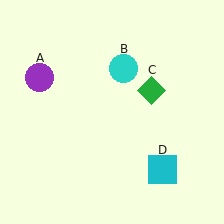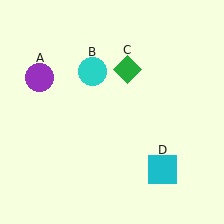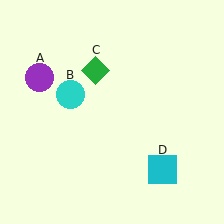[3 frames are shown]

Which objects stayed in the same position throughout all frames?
Purple circle (object A) and cyan square (object D) remained stationary.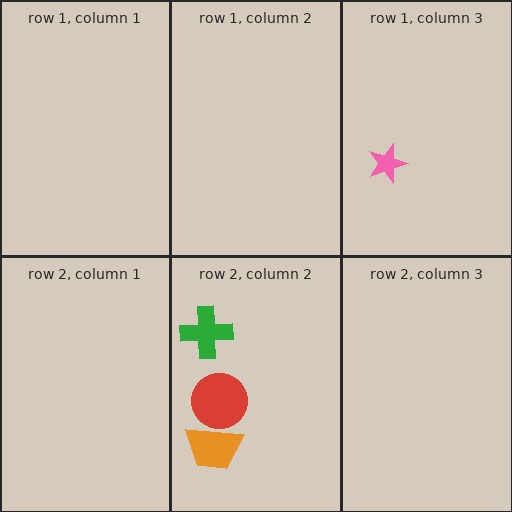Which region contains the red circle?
The row 2, column 2 region.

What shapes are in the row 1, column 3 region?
The pink star.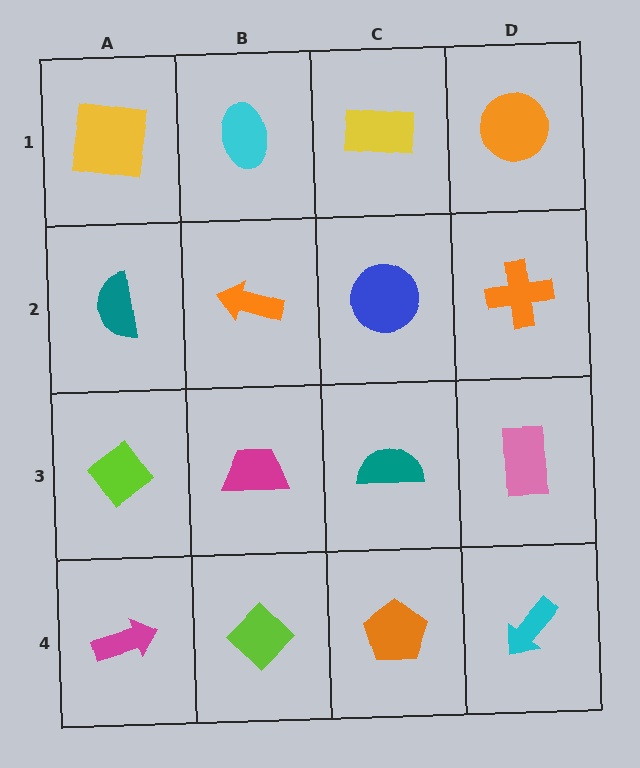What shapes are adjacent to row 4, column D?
A pink rectangle (row 3, column D), an orange pentagon (row 4, column C).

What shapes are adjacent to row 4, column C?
A teal semicircle (row 3, column C), a lime diamond (row 4, column B), a cyan arrow (row 4, column D).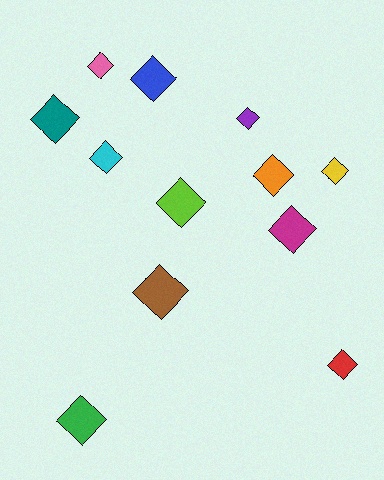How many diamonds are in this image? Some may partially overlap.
There are 12 diamonds.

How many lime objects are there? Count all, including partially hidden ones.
There is 1 lime object.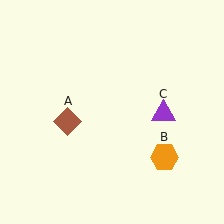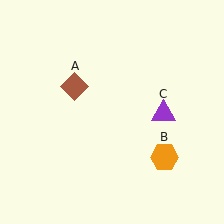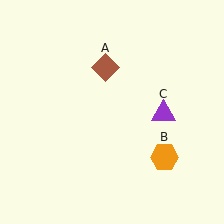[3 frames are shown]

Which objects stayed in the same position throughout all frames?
Orange hexagon (object B) and purple triangle (object C) remained stationary.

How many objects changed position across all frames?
1 object changed position: brown diamond (object A).